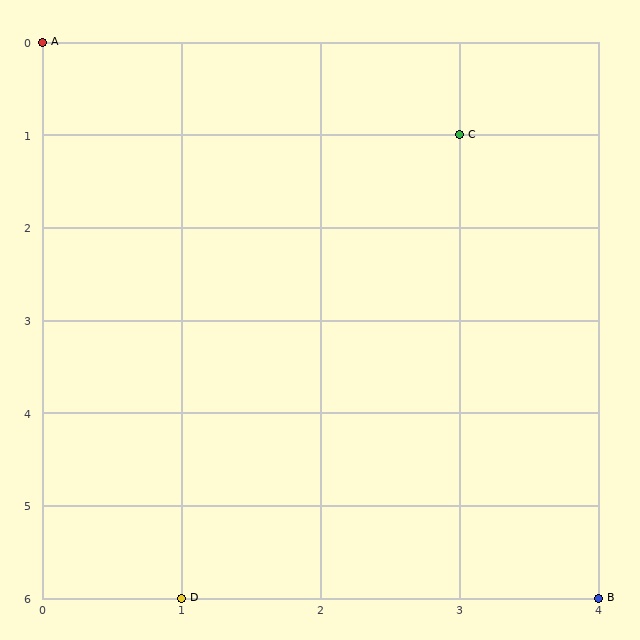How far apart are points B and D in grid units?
Points B and D are 3 columns apart.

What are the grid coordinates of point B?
Point B is at grid coordinates (4, 6).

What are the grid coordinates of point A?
Point A is at grid coordinates (0, 0).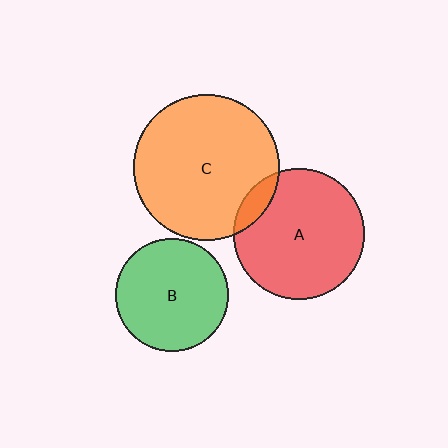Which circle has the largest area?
Circle C (orange).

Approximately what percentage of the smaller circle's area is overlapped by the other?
Approximately 10%.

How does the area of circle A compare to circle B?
Approximately 1.4 times.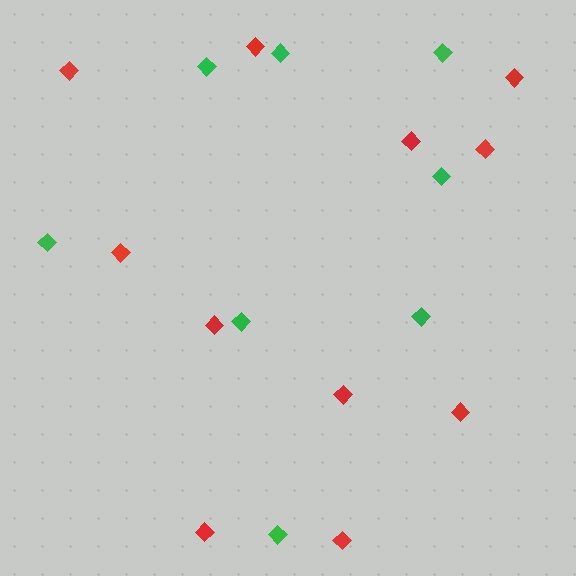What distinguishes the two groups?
There are 2 groups: one group of red diamonds (11) and one group of green diamonds (8).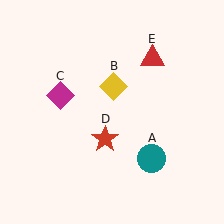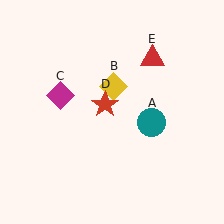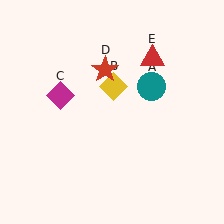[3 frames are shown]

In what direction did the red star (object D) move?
The red star (object D) moved up.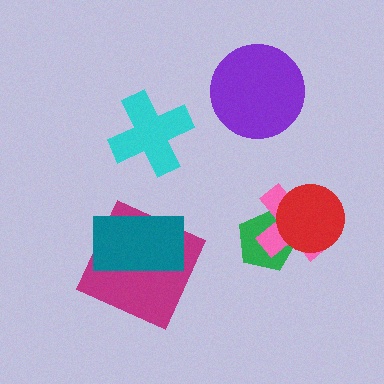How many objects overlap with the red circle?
2 objects overlap with the red circle.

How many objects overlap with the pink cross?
2 objects overlap with the pink cross.